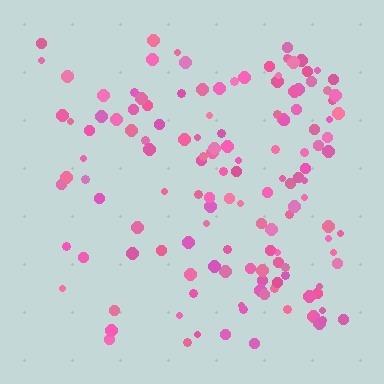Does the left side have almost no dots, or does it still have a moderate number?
Still a moderate number, just noticeably fewer than the right.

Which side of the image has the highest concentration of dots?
The right.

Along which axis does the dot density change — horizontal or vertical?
Horizontal.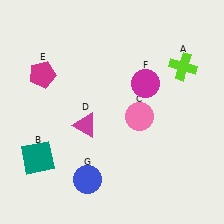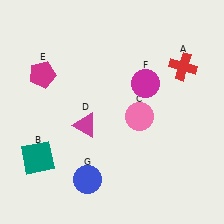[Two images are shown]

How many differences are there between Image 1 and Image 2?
There is 1 difference between the two images.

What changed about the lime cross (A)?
In Image 1, A is lime. In Image 2, it changed to red.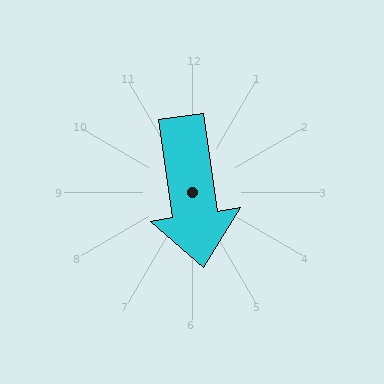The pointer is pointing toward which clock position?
Roughly 6 o'clock.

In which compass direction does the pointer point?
South.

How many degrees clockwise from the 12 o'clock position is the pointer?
Approximately 172 degrees.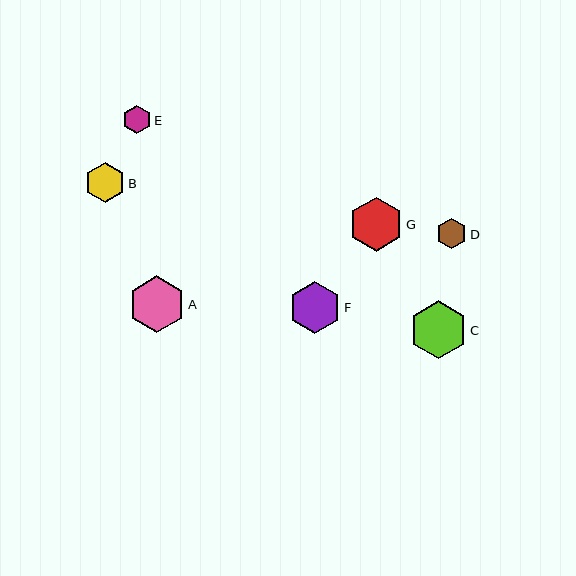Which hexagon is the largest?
Hexagon C is the largest with a size of approximately 58 pixels.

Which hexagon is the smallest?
Hexagon E is the smallest with a size of approximately 28 pixels.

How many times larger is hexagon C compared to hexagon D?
Hexagon C is approximately 1.9 times the size of hexagon D.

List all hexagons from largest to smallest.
From largest to smallest: C, A, G, F, B, D, E.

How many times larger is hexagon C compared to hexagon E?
Hexagon C is approximately 2.1 times the size of hexagon E.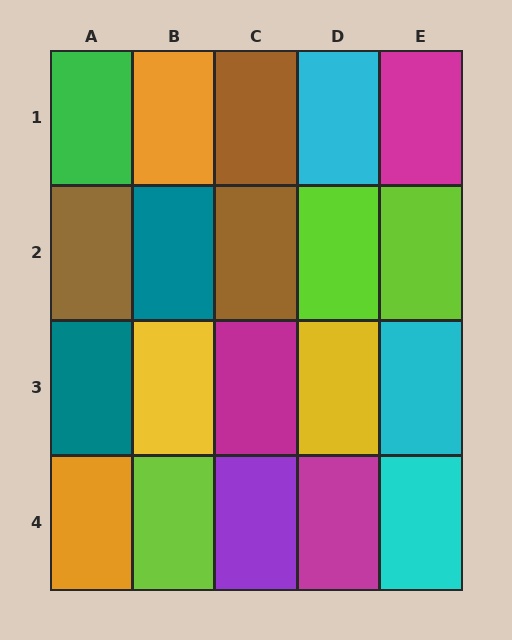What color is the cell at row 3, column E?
Cyan.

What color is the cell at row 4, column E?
Cyan.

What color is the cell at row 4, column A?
Orange.